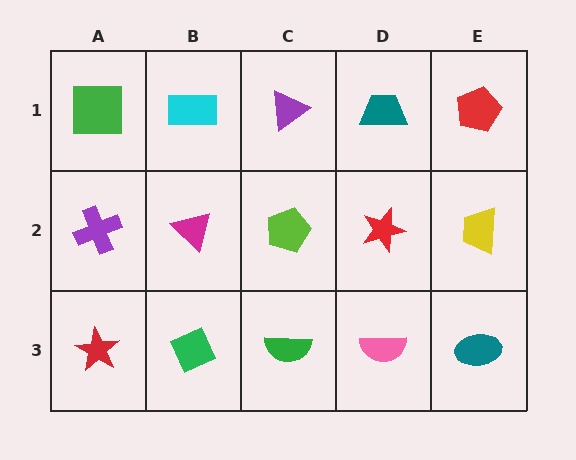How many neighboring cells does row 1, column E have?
2.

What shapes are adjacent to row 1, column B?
A magenta triangle (row 2, column B), a green square (row 1, column A), a purple triangle (row 1, column C).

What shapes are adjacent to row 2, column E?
A red pentagon (row 1, column E), a teal ellipse (row 3, column E), a red star (row 2, column D).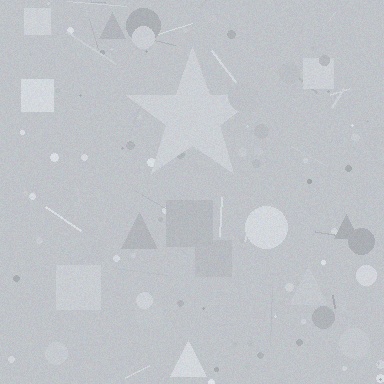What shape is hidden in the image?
A star is hidden in the image.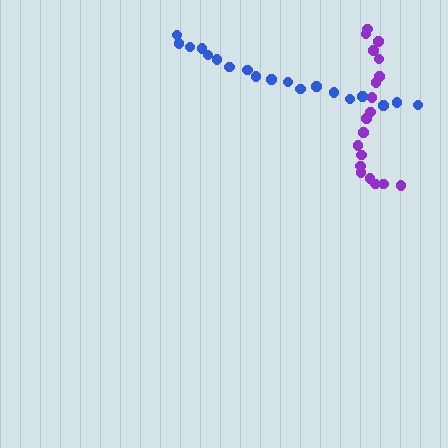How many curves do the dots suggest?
There are 2 distinct paths.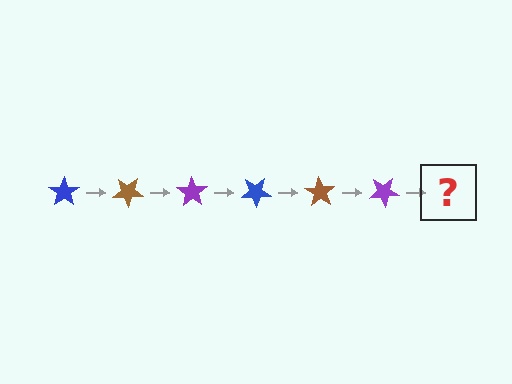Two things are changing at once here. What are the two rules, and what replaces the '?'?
The two rules are that it rotates 35 degrees each step and the color cycles through blue, brown, and purple. The '?' should be a blue star, rotated 210 degrees from the start.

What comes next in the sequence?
The next element should be a blue star, rotated 210 degrees from the start.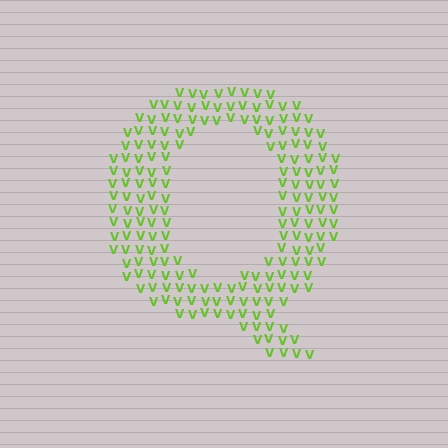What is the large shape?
The large shape is the letter Q.